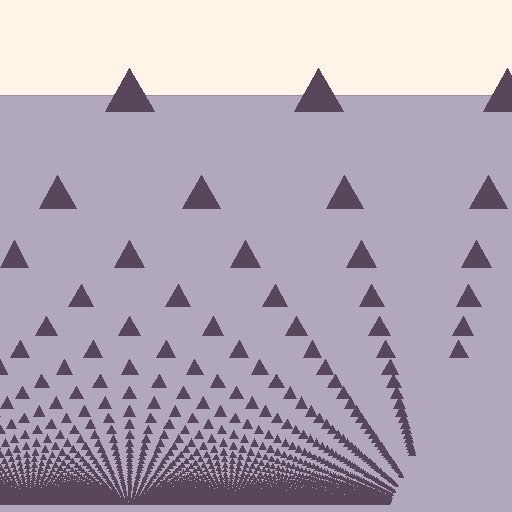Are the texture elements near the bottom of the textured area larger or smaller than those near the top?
Smaller. The gradient is inverted — elements near the bottom are smaller and denser.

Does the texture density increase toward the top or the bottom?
Density increases toward the bottom.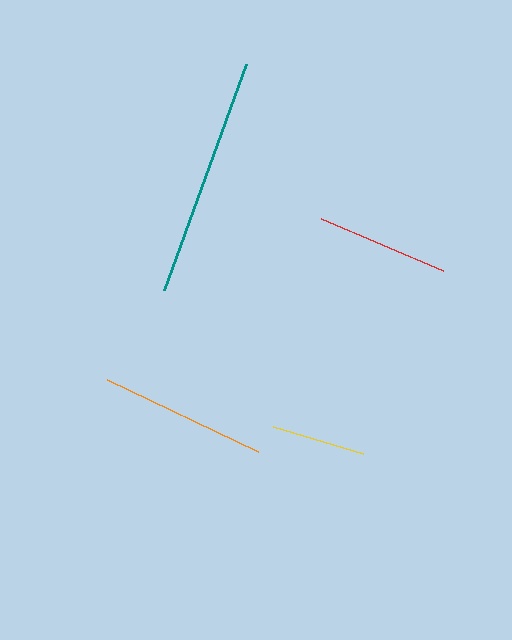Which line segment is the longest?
The teal line is the longest at approximately 241 pixels.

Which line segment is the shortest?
The yellow line is the shortest at approximately 94 pixels.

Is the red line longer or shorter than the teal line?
The teal line is longer than the red line.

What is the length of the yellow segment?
The yellow segment is approximately 94 pixels long.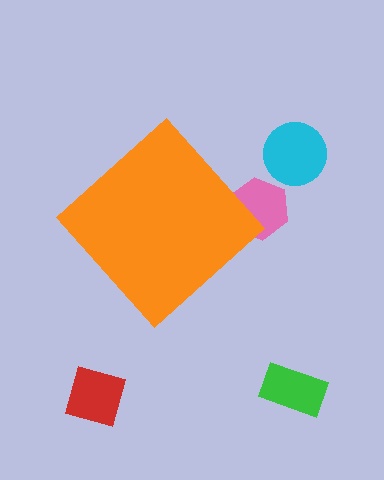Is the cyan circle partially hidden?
No, the cyan circle is fully visible.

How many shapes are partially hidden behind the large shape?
1 shape is partially hidden.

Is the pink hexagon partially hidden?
Yes, the pink hexagon is partially hidden behind the orange diamond.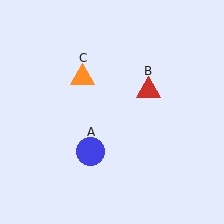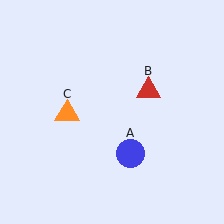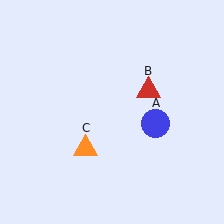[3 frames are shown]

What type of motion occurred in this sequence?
The blue circle (object A), orange triangle (object C) rotated counterclockwise around the center of the scene.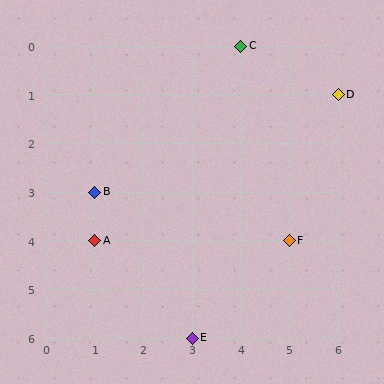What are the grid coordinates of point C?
Point C is at grid coordinates (4, 0).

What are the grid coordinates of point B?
Point B is at grid coordinates (1, 3).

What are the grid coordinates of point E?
Point E is at grid coordinates (3, 6).